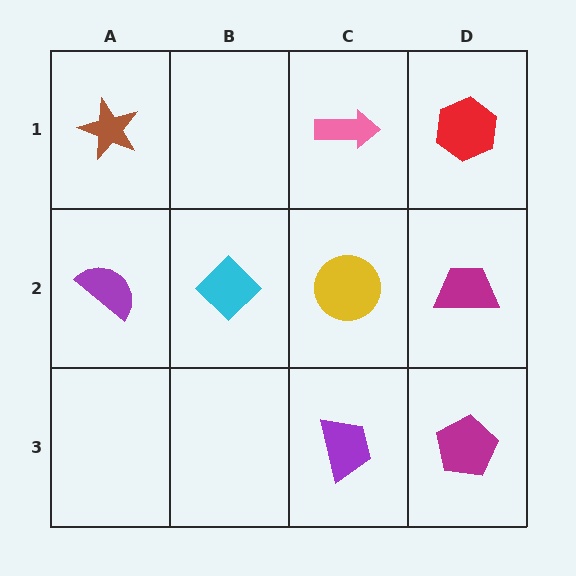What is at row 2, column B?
A cyan diamond.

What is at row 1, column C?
A pink arrow.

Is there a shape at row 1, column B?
No, that cell is empty.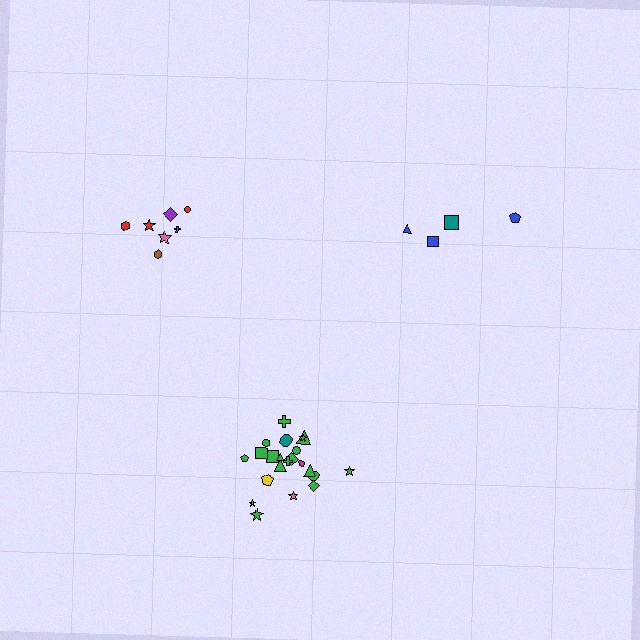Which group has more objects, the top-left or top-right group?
The top-left group.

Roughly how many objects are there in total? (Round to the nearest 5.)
Roughly 35 objects in total.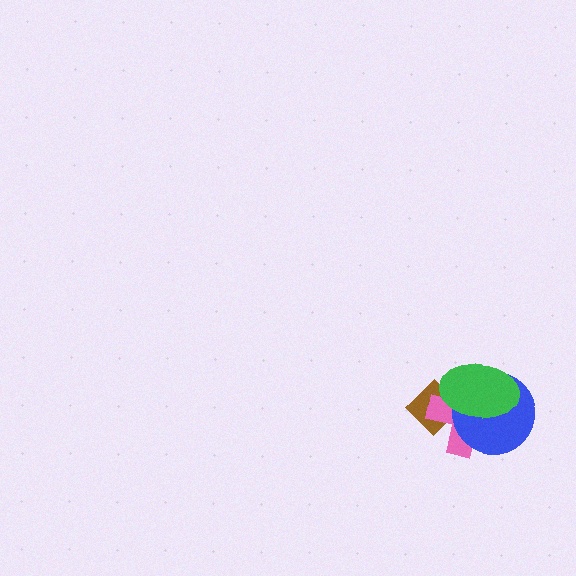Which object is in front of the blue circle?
The green ellipse is in front of the blue circle.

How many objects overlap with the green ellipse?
3 objects overlap with the green ellipse.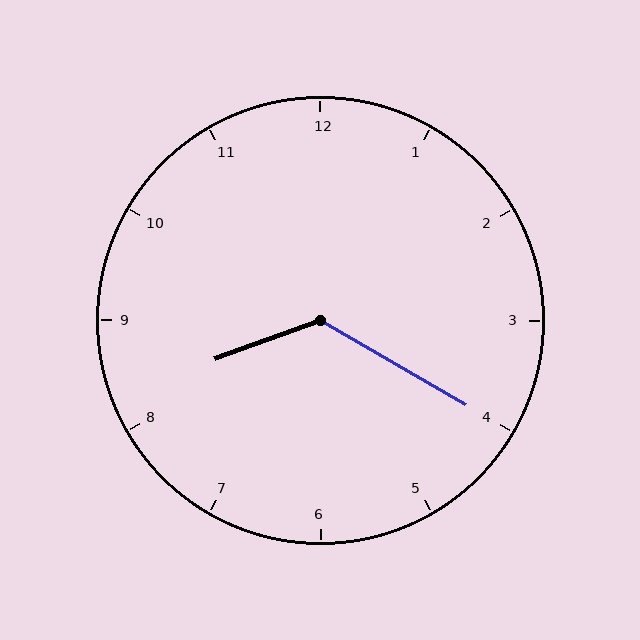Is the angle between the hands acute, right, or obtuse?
It is obtuse.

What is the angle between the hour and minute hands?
Approximately 130 degrees.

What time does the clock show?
8:20.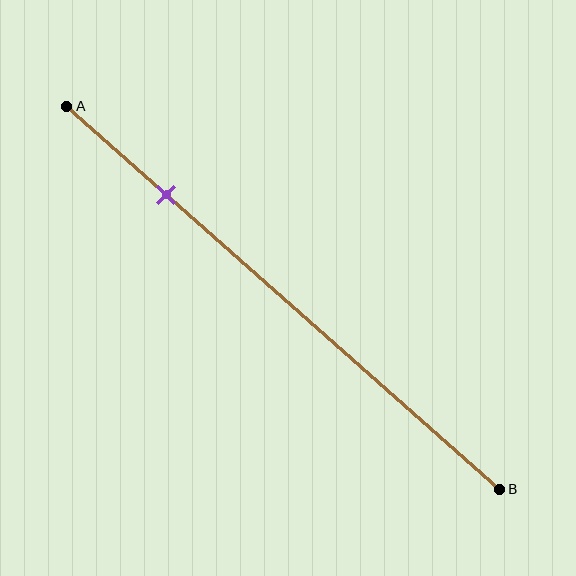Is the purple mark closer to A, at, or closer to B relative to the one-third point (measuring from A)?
The purple mark is closer to point A than the one-third point of segment AB.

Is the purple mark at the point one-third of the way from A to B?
No, the mark is at about 25% from A, not at the 33% one-third point.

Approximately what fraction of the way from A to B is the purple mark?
The purple mark is approximately 25% of the way from A to B.